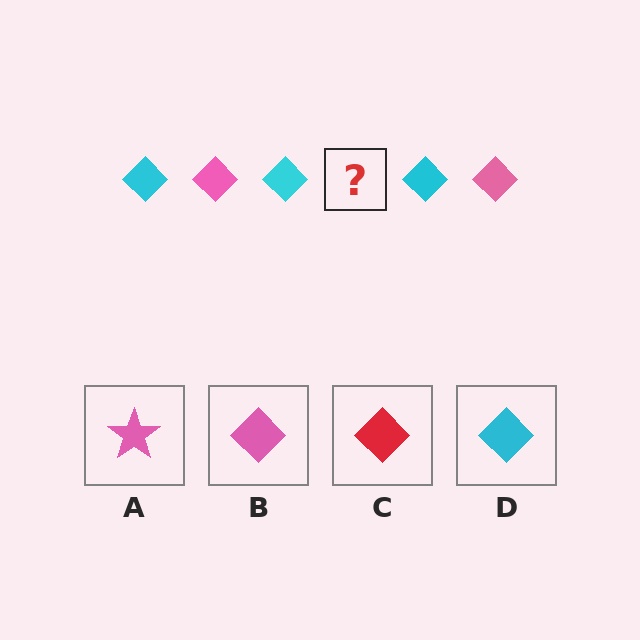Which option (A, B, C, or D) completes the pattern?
B.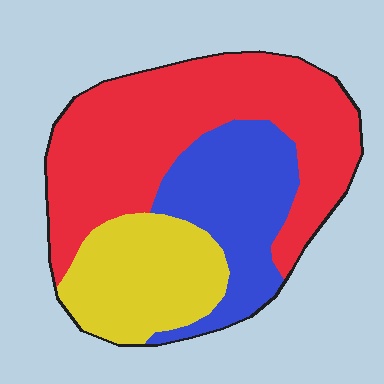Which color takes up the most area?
Red, at roughly 50%.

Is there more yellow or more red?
Red.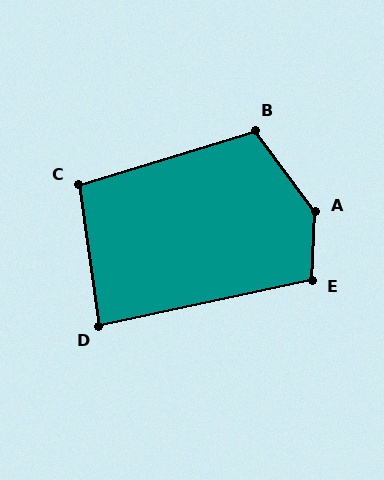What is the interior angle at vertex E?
Approximately 105 degrees (obtuse).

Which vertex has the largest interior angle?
A, at approximately 141 degrees.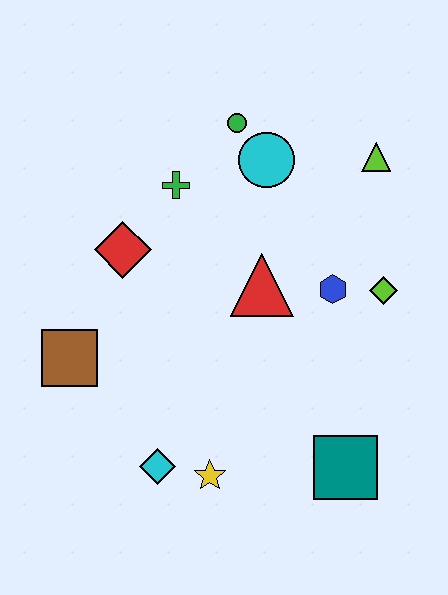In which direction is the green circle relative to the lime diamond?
The green circle is above the lime diamond.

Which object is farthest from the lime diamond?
The brown square is farthest from the lime diamond.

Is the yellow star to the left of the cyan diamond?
No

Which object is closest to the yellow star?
The cyan diamond is closest to the yellow star.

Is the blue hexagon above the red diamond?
No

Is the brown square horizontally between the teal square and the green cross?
No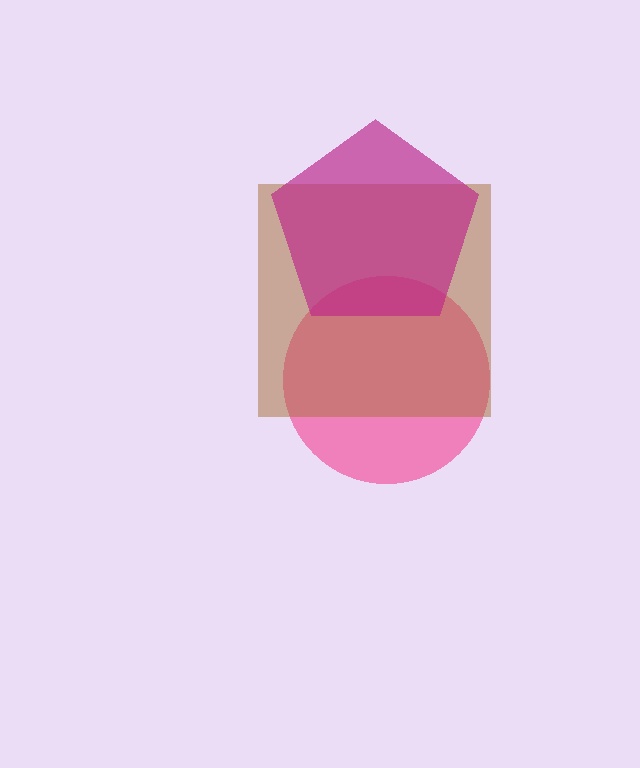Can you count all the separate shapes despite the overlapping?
Yes, there are 3 separate shapes.